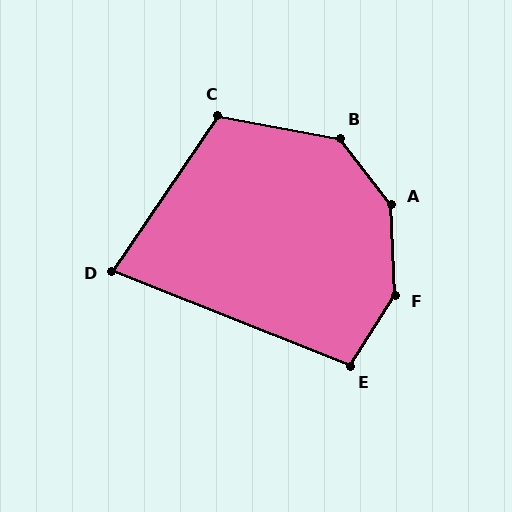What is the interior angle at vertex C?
Approximately 114 degrees (obtuse).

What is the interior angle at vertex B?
Approximately 138 degrees (obtuse).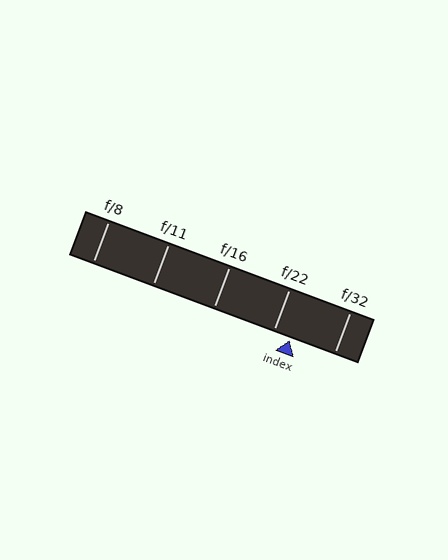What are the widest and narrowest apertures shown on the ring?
The widest aperture shown is f/8 and the narrowest is f/32.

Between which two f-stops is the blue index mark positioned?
The index mark is between f/22 and f/32.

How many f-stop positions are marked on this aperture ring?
There are 5 f-stop positions marked.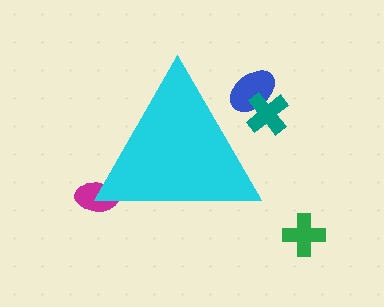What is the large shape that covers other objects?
A cyan triangle.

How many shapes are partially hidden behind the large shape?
3 shapes are partially hidden.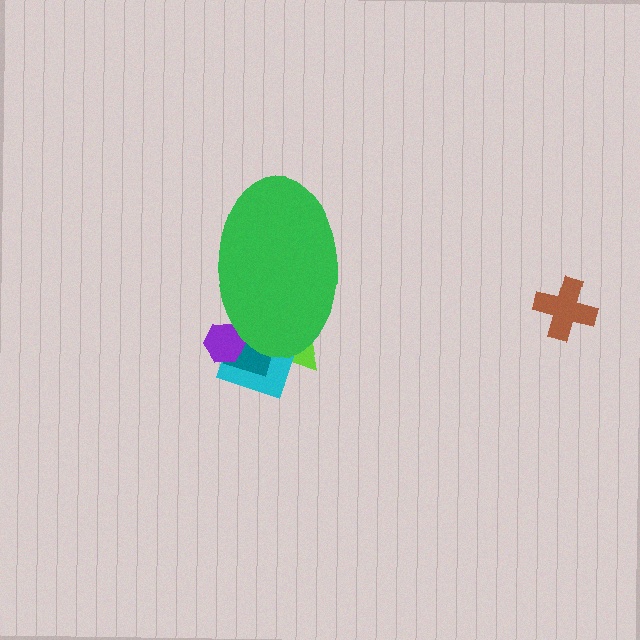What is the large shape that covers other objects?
A green ellipse.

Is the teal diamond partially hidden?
Yes, the teal diamond is partially hidden behind the green ellipse.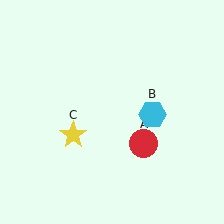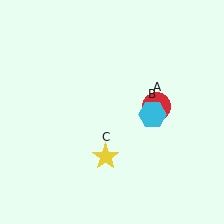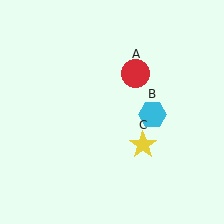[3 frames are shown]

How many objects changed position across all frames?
2 objects changed position: red circle (object A), yellow star (object C).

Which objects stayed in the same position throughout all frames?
Cyan hexagon (object B) remained stationary.